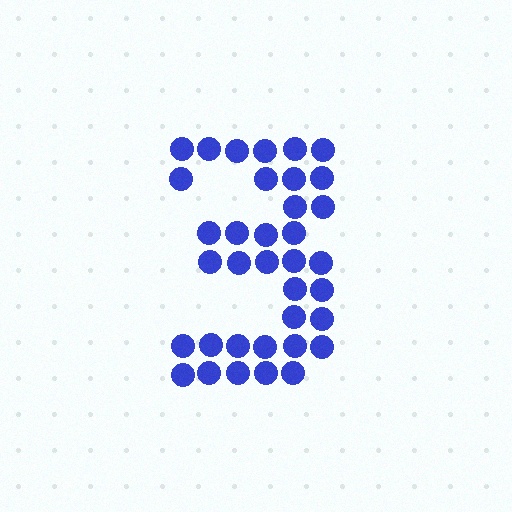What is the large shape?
The large shape is the digit 3.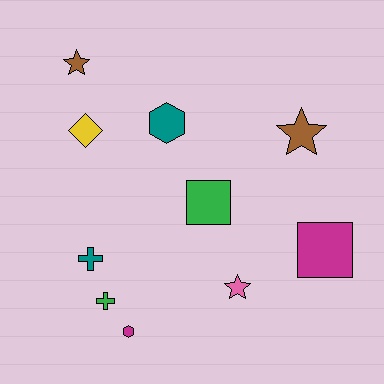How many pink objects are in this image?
There is 1 pink object.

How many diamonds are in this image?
There is 1 diamond.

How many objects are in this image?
There are 10 objects.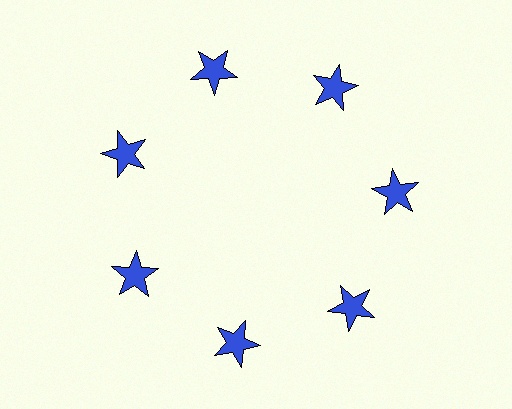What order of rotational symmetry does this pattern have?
This pattern has 7-fold rotational symmetry.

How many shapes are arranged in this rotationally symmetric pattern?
There are 7 shapes, arranged in 7 groups of 1.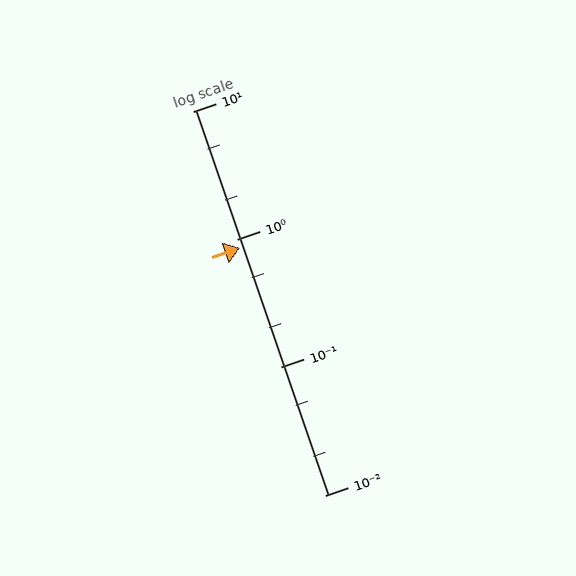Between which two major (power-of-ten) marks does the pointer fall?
The pointer is between 0.1 and 1.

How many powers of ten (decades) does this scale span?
The scale spans 3 decades, from 0.01 to 10.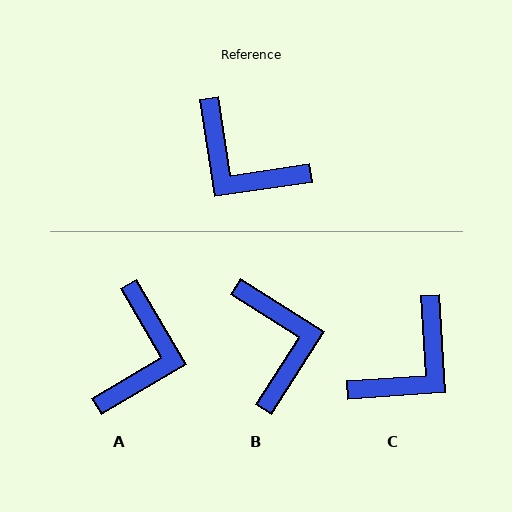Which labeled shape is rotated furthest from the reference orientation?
B, about 139 degrees away.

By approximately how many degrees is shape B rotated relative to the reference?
Approximately 139 degrees counter-clockwise.